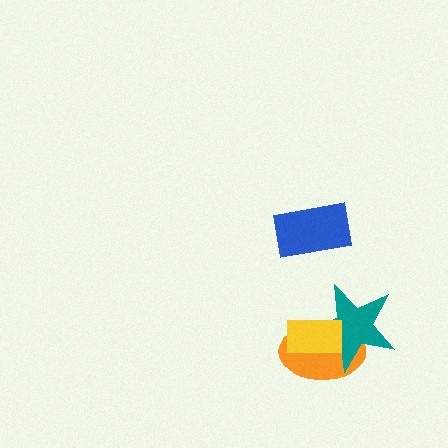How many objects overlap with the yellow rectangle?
2 objects overlap with the yellow rectangle.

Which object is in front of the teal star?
The yellow rectangle is in front of the teal star.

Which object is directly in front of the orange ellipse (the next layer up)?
The teal star is directly in front of the orange ellipse.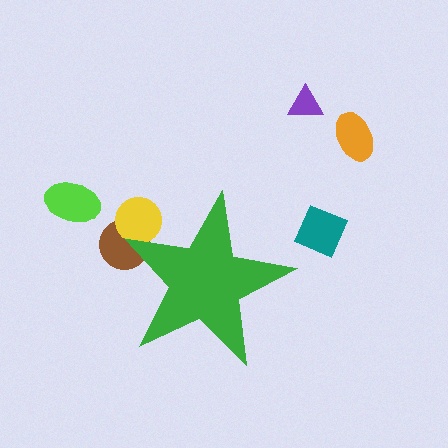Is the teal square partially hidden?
No, the teal square is fully visible.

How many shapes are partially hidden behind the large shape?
2 shapes are partially hidden.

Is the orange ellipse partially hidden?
No, the orange ellipse is fully visible.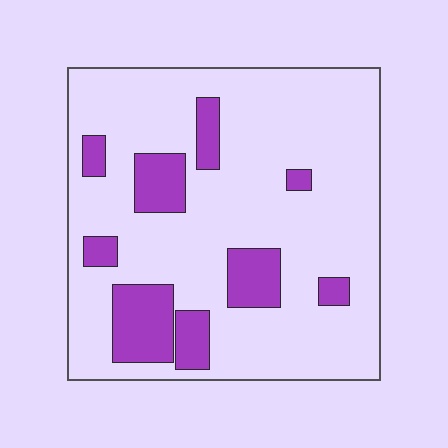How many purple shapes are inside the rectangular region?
9.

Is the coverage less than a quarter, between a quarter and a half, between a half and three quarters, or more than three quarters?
Less than a quarter.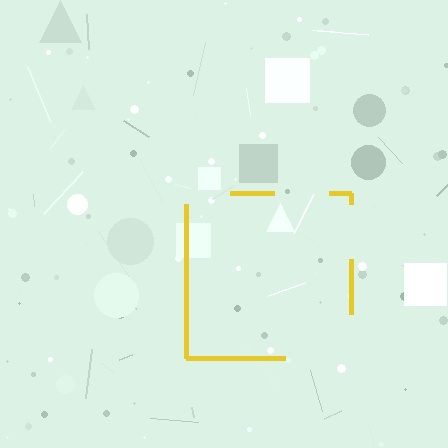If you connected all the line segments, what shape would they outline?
They would outline a square.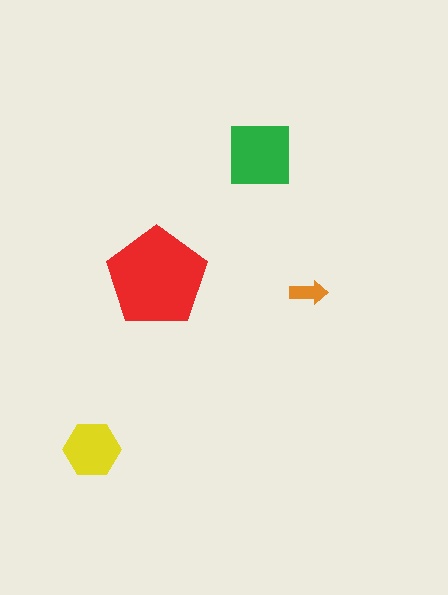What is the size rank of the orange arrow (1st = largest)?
4th.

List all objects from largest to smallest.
The red pentagon, the green square, the yellow hexagon, the orange arrow.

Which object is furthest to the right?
The orange arrow is rightmost.